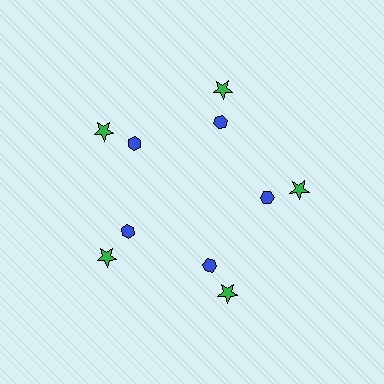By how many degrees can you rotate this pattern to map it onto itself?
The pattern maps onto itself every 72 degrees of rotation.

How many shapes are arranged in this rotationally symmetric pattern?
There are 10 shapes, arranged in 5 groups of 2.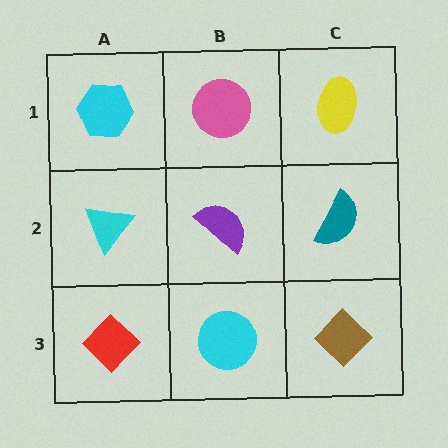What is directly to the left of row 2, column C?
A purple semicircle.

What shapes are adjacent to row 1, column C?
A teal semicircle (row 2, column C), a pink circle (row 1, column B).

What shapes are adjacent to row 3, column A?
A cyan triangle (row 2, column A), a cyan circle (row 3, column B).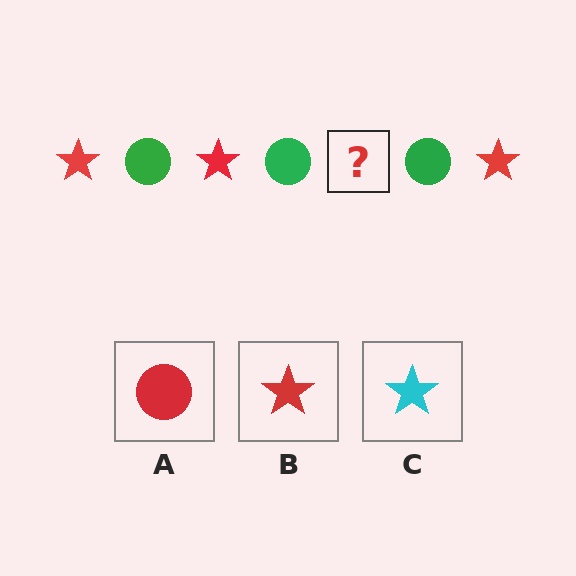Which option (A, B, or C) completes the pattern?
B.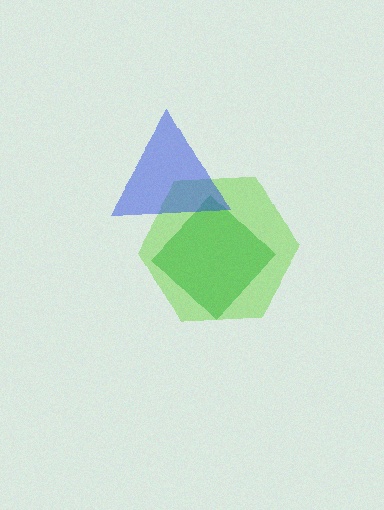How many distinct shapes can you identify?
There are 3 distinct shapes: a green diamond, a lime hexagon, a blue triangle.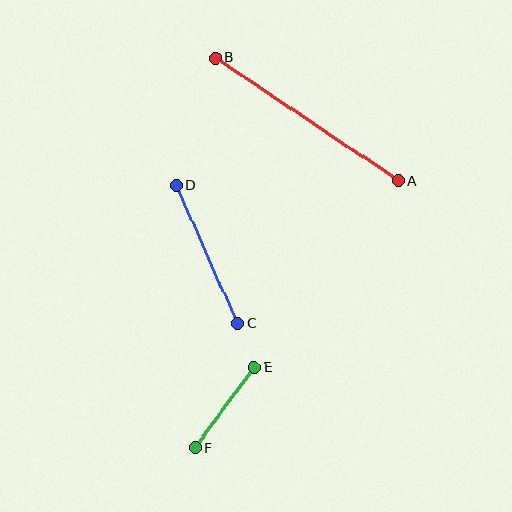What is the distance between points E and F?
The distance is approximately 100 pixels.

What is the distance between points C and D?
The distance is approximately 151 pixels.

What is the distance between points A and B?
The distance is approximately 220 pixels.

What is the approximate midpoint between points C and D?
The midpoint is at approximately (207, 254) pixels.